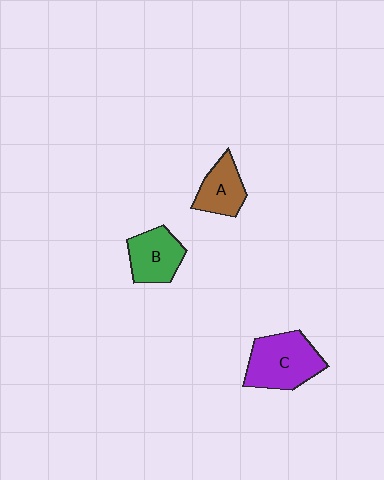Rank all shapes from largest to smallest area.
From largest to smallest: C (purple), B (green), A (brown).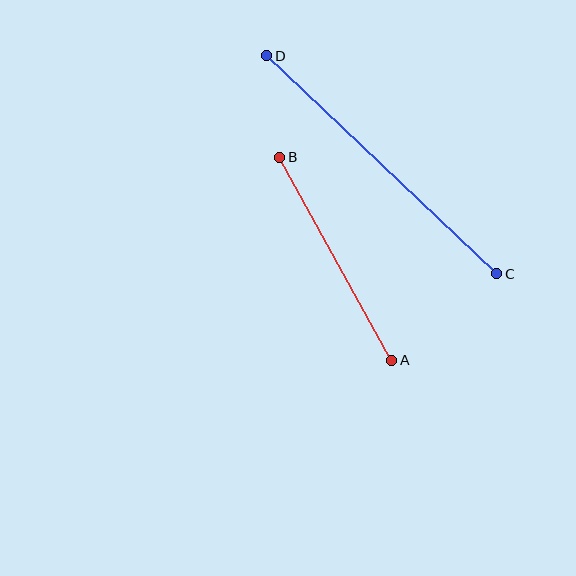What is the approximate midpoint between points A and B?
The midpoint is at approximately (336, 259) pixels.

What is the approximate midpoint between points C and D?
The midpoint is at approximately (382, 165) pixels.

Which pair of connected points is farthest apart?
Points C and D are farthest apart.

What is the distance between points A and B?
The distance is approximately 232 pixels.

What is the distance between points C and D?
The distance is approximately 317 pixels.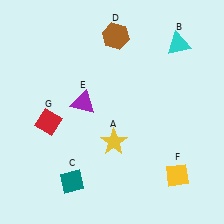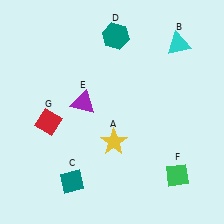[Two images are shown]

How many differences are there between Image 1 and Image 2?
There are 2 differences between the two images.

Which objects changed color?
D changed from brown to teal. F changed from yellow to green.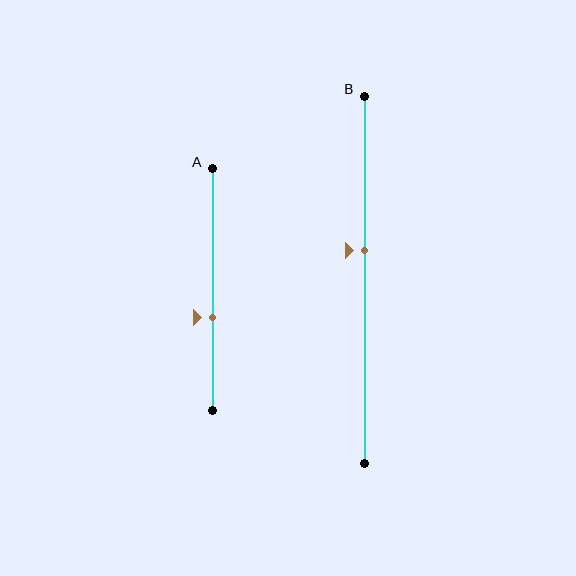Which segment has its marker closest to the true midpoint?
Segment B has its marker closest to the true midpoint.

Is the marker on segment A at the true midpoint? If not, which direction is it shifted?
No, the marker on segment A is shifted downward by about 11% of the segment length.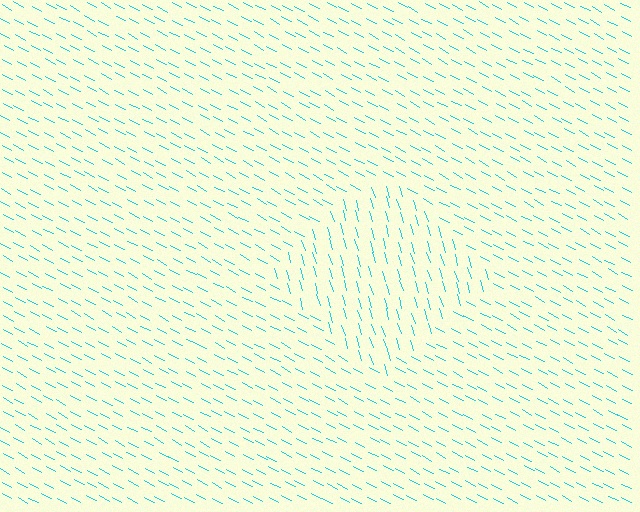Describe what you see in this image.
The image is filled with small cyan line segments. A diamond region in the image has lines oriented differently from the surrounding lines, creating a visible texture boundary.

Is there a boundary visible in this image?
Yes, there is a texture boundary formed by a change in line orientation.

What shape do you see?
I see a diamond.